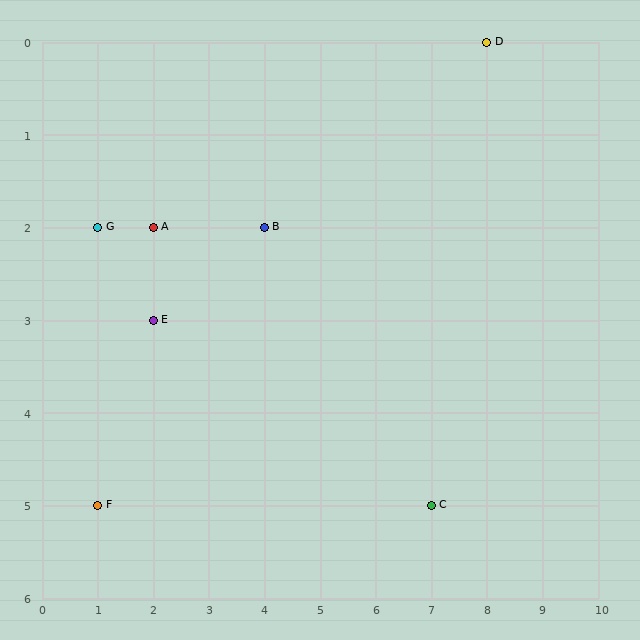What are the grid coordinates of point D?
Point D is at grid coordinates (8, 0).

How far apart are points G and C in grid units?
Points G and C are 6 columns and 3 rows apart (about 6.7 grid units diagonally).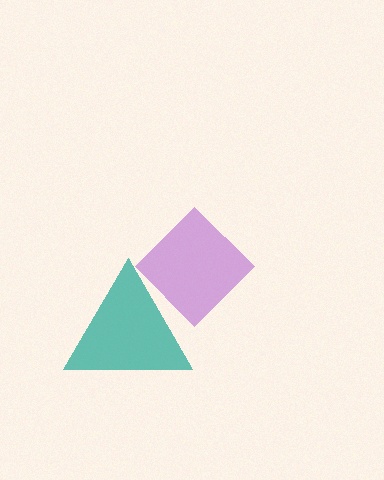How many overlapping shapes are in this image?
There are 2 overlapping shapes in the image.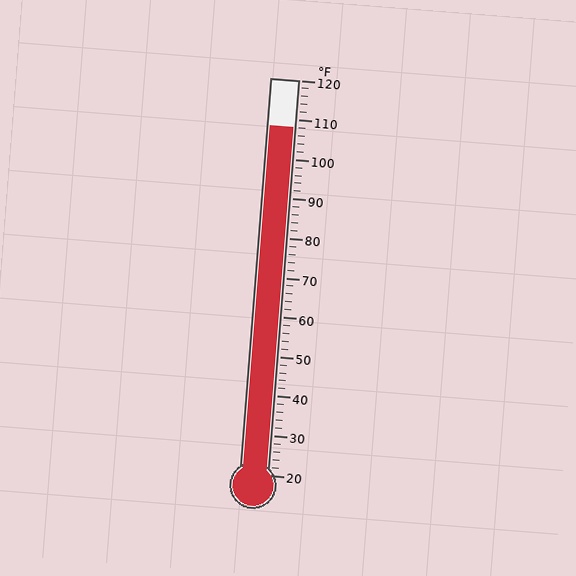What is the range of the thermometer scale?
The thermometer scale ranges from 20°F to 120°F.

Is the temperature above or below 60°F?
The temperature is above 60°F.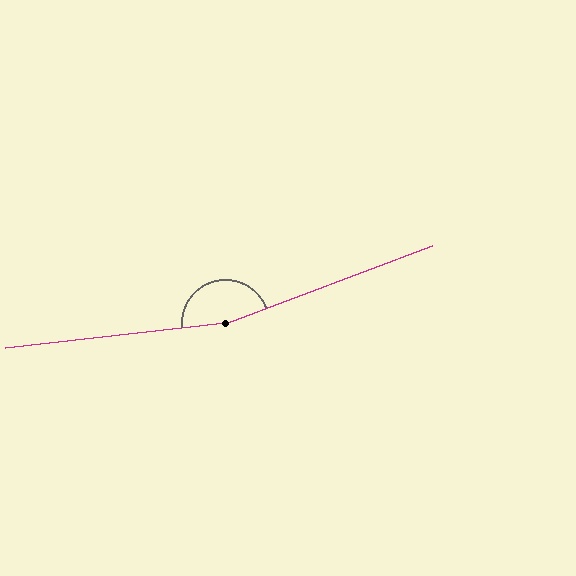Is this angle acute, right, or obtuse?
It is obtuse.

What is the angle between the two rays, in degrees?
Approximately 166 degrees.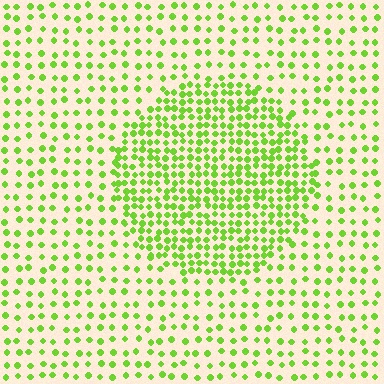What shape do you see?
I see a circle.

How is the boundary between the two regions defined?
The boundary is defined by a change in element density (approximately 2.2x ratio). All elements are the same color, size, and shape.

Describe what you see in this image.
The image contains small lime elements arranged at two different densities. A circle-shaped region is visible where the elements are more densely packed than the surrounding area.